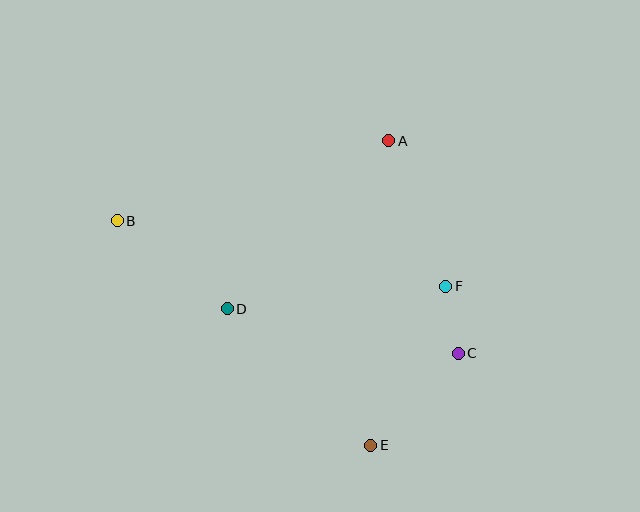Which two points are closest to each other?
Points C and F are closest to each other.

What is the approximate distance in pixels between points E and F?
The distance between E and F is approximately 176 pixels.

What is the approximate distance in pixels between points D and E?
The distance between D and E is approximately 198 pixels.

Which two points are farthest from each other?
Points B and C are farthest from each other.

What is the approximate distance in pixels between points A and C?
The distance between A and C is approximately 223 pixels.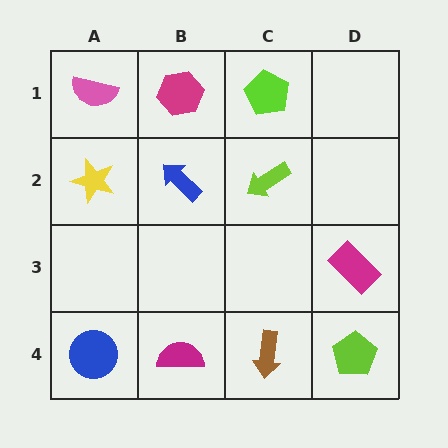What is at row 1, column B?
A magenta hexagon.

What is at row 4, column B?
A magenta semicircle.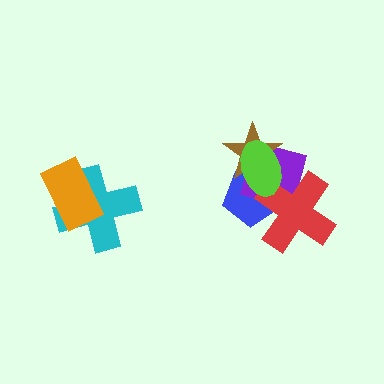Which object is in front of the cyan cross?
The orange rectangle is in front of the cyan cross.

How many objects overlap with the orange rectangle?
1 object overlaps with the orange rectangle.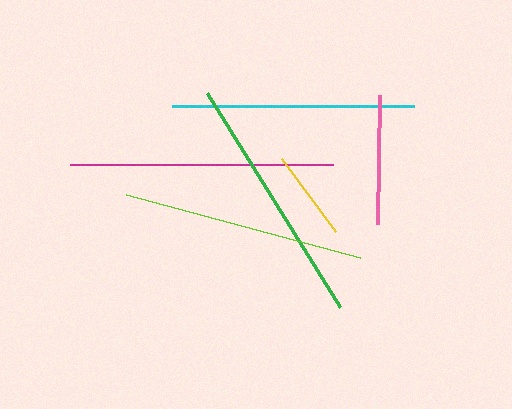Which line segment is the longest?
The magenta line is the longest at approximately 263 pixels.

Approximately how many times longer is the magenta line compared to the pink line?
The magenta line is approximately 2.0 times the length of the pink line.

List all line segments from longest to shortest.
From longest to shortest: magenta, green, cyan, lime, pink, yellow.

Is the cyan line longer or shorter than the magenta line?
The magenta line is longer than the cyan line.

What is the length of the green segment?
The green segment is approximately 252 pixels long.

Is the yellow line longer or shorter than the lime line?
The lime line is longer than the yellow line.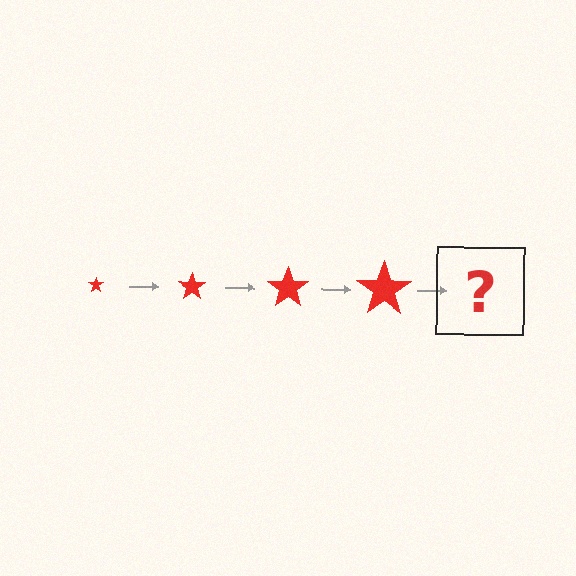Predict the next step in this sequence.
The next step is a red star, larger than the previous one.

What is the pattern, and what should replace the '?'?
The pattern is that the star gets progressively larger each step. The '?' should be a red star, larger than the previous one.